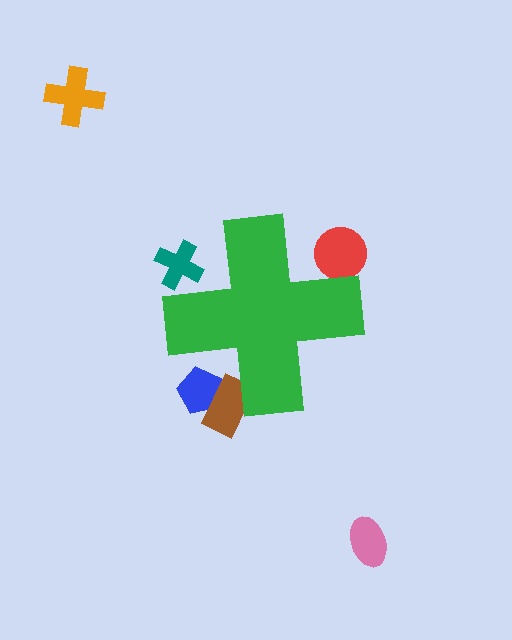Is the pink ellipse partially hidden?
No, the pink ellipse is fully visible.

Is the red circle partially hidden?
Yes, the red circle is partially hidden behind the green cross.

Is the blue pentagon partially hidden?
Yes, the blue pentagon is partially hidden behind the green cross.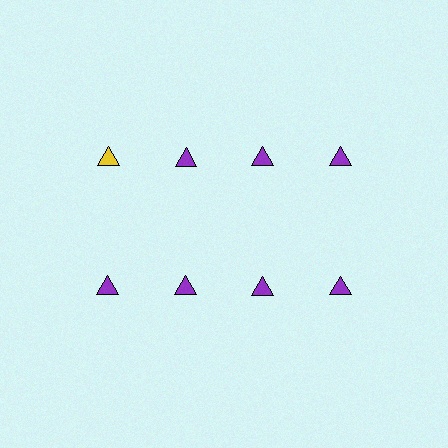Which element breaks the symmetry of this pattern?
The yellow triangle in the top row, leftmost column breaks the symmetry. All other shapes are purple triangles.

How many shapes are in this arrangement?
There are 8 shapes arranged in a grid pattern.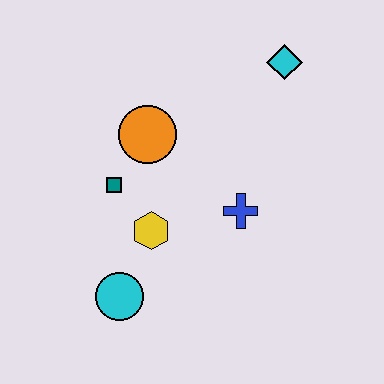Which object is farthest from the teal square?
The cyan diamond is farthest from the teal square.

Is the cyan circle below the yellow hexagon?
Yes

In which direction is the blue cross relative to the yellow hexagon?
The blue cross is to the right of the yellow hexagon.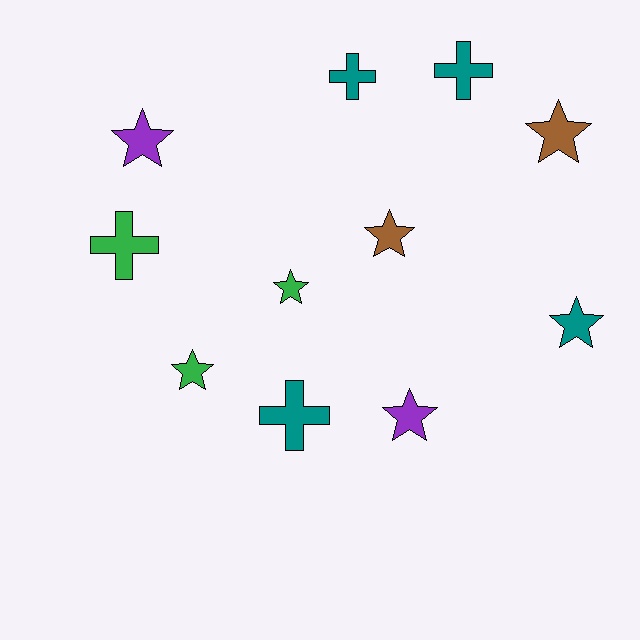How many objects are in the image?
There are 11 objects.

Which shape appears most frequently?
Star, with 7 objects.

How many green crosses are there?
There is 1 green cross.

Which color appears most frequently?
Teal, with 4 objects.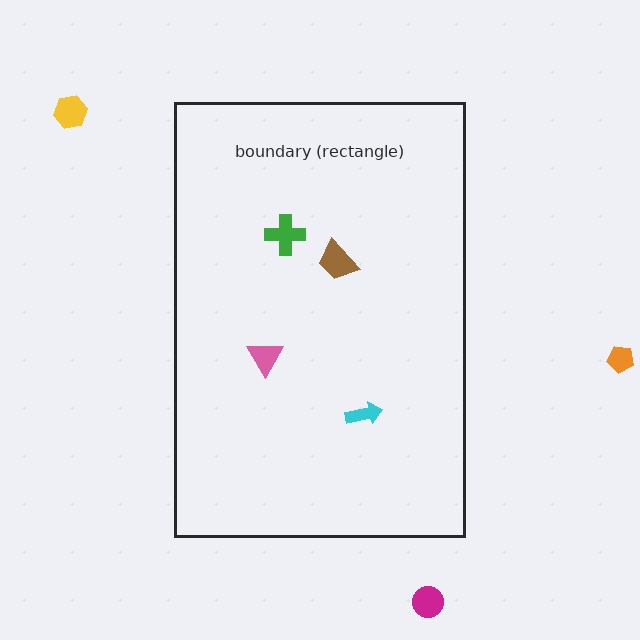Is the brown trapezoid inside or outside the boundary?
Inside.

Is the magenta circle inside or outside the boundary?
Outside.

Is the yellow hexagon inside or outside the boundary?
Outside.